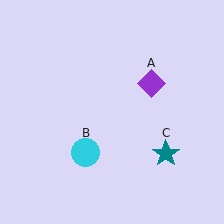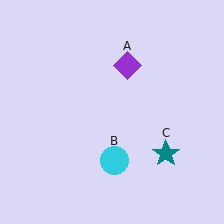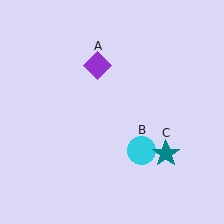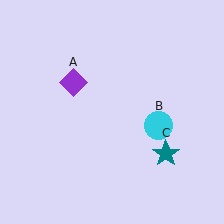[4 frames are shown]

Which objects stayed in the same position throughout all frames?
Teal star (object C) remained stationary.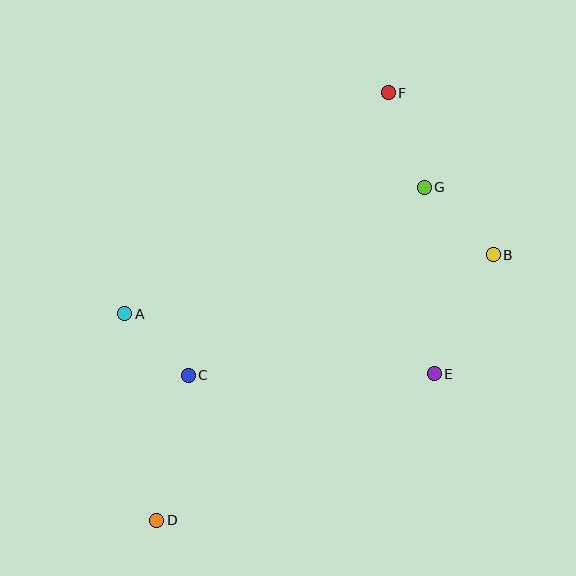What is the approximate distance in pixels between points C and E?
The distance between C and E is approximately 246 pixels.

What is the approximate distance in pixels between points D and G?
The distance between D and G is approximately 427 pixels.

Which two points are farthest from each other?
Points D and F are farthest from each other.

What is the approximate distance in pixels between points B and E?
The distance between B and E is approximately 133 pixels.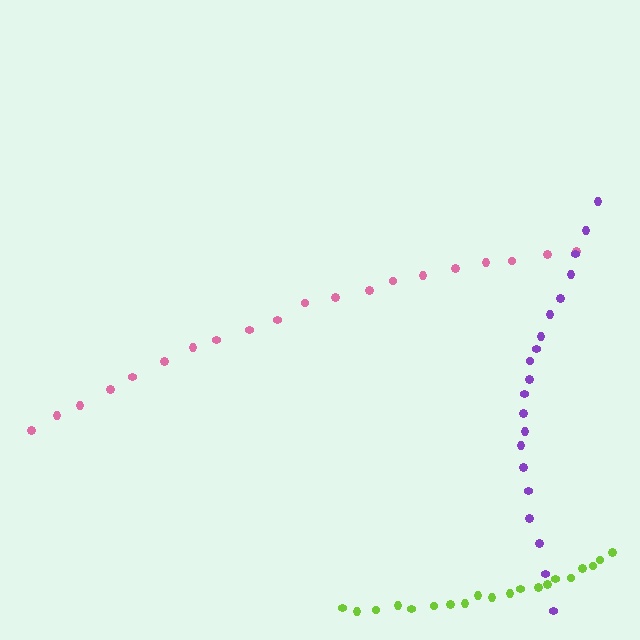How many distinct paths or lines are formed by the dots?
There are 3 distinct paths.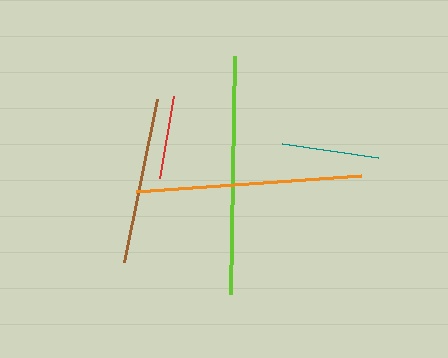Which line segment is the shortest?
The red line is the shortest at approximately 83 pixels.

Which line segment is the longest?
The lime line is the longest at approximately 238 pixels.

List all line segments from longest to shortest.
From longest to shortest: lime, orange, brown, teal, red.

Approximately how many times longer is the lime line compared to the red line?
The lime line is approximately 2.9 times the length of the red line.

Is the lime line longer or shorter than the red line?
The lime line is longer than the red line.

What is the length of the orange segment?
The orange segment is approximately 226 pixels long.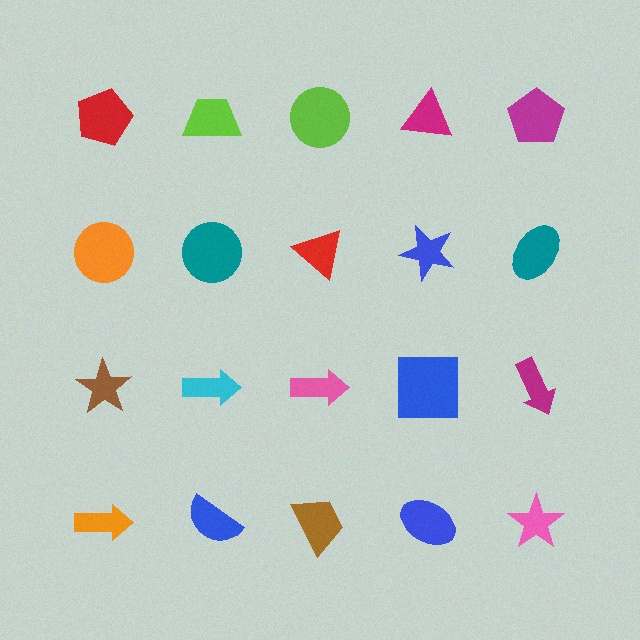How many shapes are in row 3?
5 shapes.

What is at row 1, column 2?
A lime trapezoid.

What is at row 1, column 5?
A magenta pentagon.